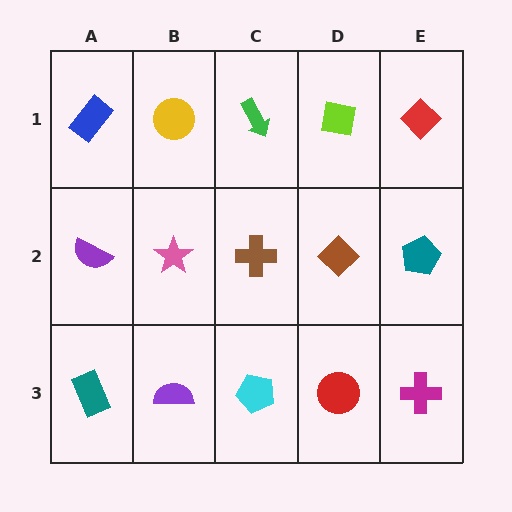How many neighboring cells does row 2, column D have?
4.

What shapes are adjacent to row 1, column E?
A teal pentagon (row 2, column E), a lime square (row 1, column D).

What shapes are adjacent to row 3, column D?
A brown diamond (row 2, column D), a cyan pentagon (row 3, column C), a magenta cross (row 3, column E).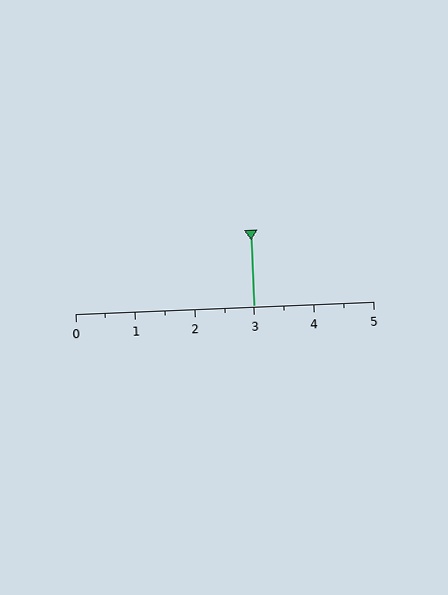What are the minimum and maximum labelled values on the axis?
The axis runs from 0 to 5.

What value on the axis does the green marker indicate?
The marker indicates approximately 3.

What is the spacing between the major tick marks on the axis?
The major ticks are spaced 1 apart.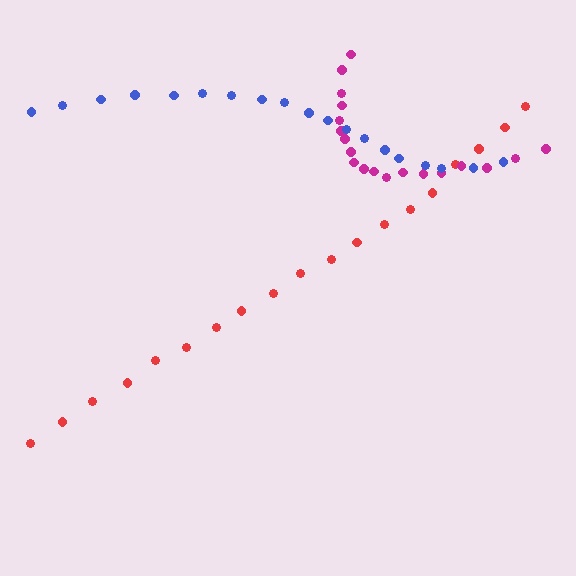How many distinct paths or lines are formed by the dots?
There are 3 distinct paths.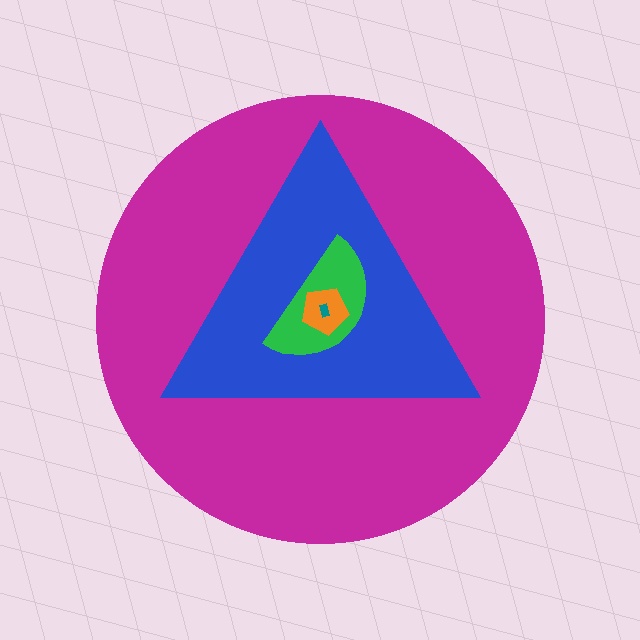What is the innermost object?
The teal rectangle.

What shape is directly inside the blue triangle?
The green semicircle.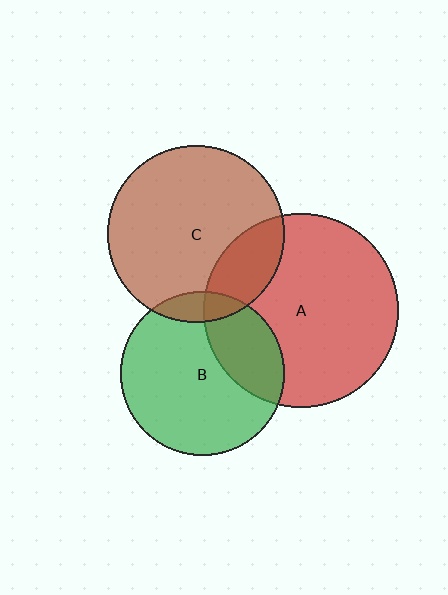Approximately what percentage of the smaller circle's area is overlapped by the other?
Approximately 25%.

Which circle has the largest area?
Circle A (red).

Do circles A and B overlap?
Yes.